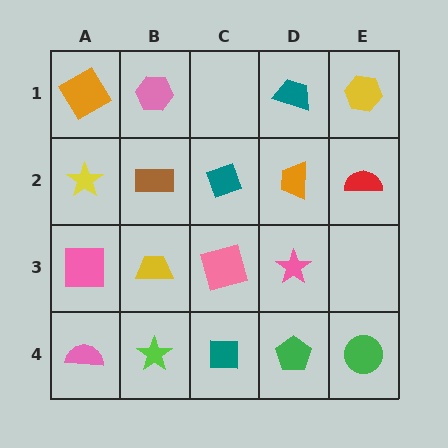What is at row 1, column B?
A pink hexagon.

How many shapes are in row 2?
5 shapes.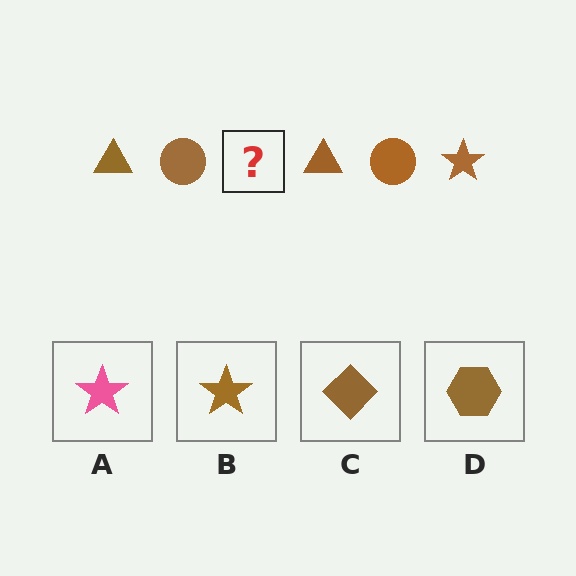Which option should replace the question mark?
Option B.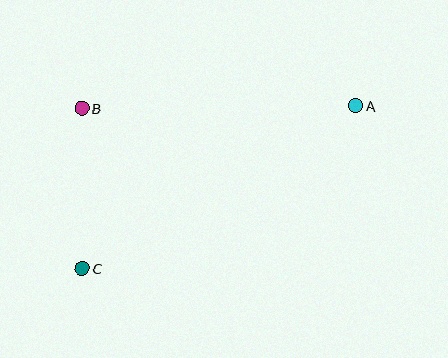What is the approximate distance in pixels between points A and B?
The distance between A and B is approximately 274 pixels.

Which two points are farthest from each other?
Points A and C are farthest from each other.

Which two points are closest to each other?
Points B and C are closest to each other.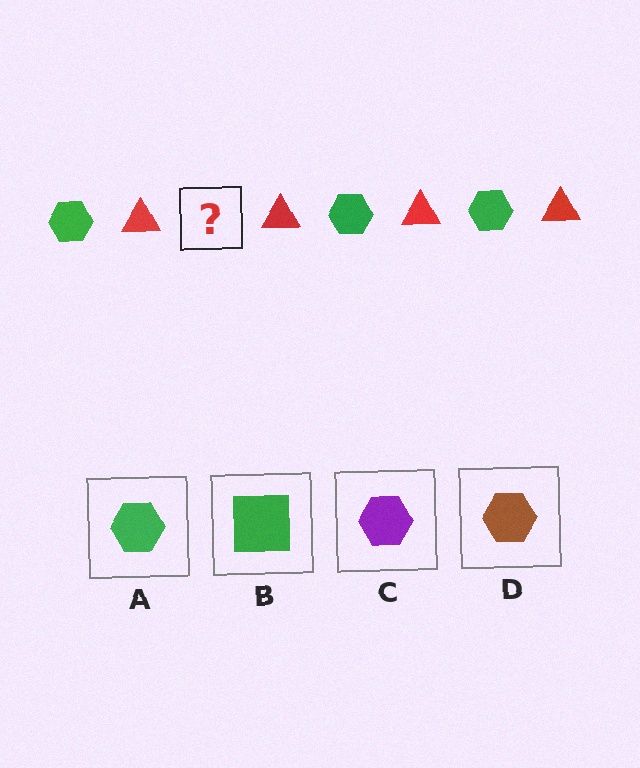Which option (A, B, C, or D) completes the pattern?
A.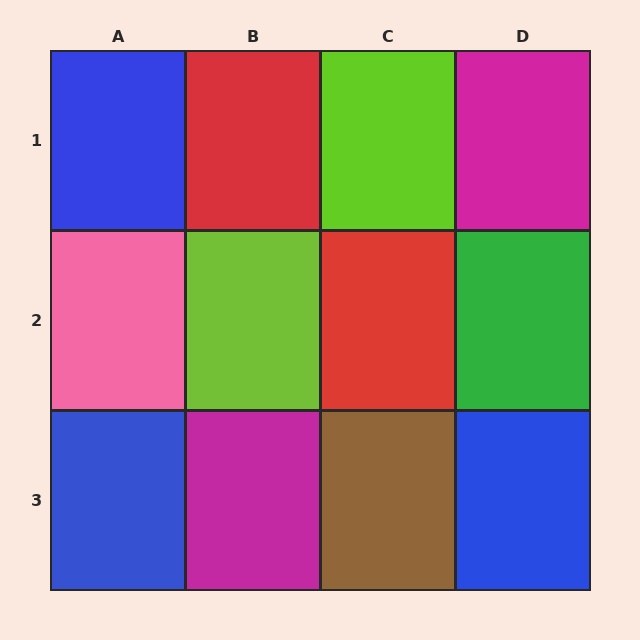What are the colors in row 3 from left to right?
Blue, magenta, brown, blue.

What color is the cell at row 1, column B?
Red.